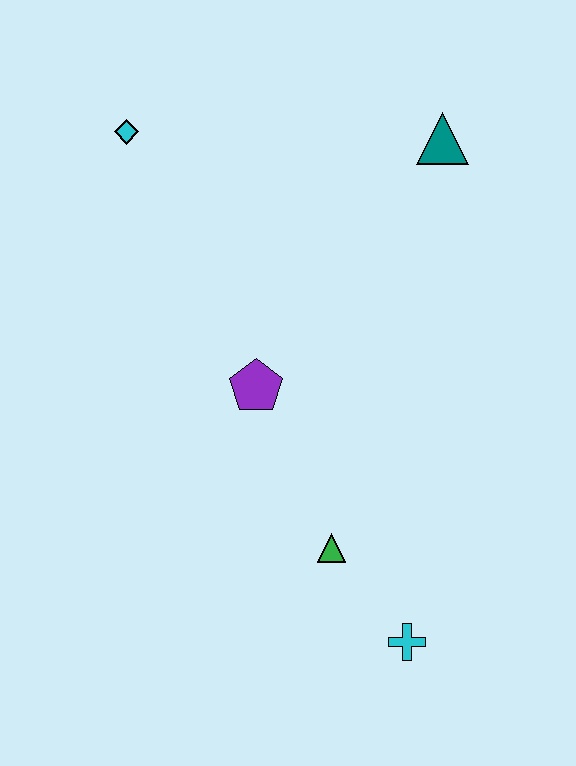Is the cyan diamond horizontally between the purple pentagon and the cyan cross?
No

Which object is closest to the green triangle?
The cyan cross is closest to the green triangle.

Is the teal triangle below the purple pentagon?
No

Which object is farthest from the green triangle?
The cyan diamond is farthest from the green triangle.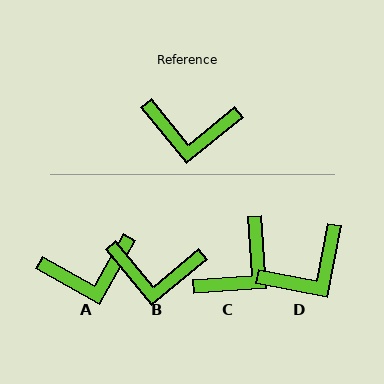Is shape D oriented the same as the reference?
No, it is off by about 39 degrees.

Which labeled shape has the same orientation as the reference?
B.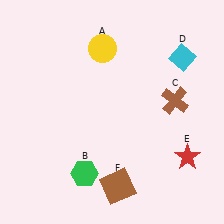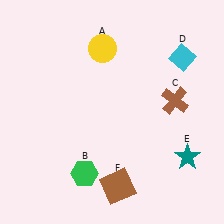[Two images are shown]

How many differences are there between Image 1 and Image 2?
There is 1 difference between the two images.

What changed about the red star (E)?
In Image 1, E is red. In Image 2, it changed to teal.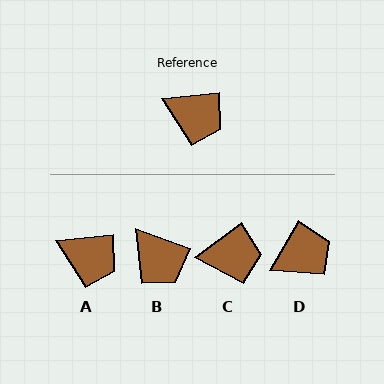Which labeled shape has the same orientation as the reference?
A.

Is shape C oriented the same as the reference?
No, it is off by about 30 degrees.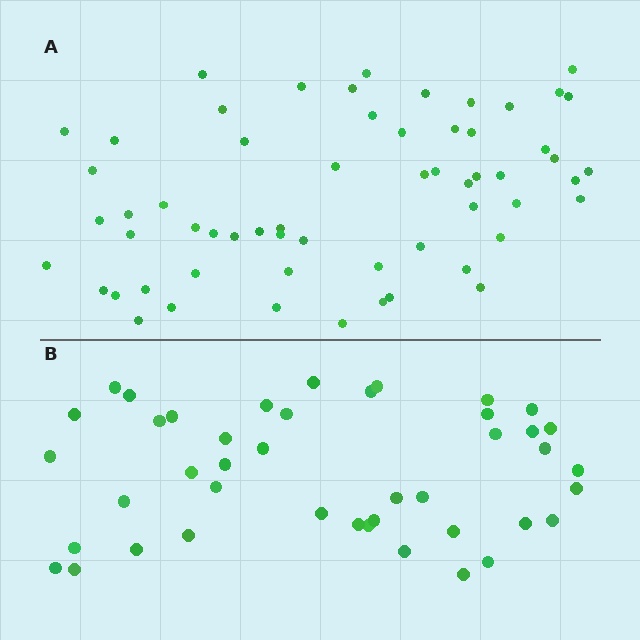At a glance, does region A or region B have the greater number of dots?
Region A (the top region) has more dots.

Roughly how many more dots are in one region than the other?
Region A has approximately 15 more dots than region B.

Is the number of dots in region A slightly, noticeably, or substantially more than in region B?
Region A has noticeably more, but not dramatically so. The ratio is roughly 1.4 to 1.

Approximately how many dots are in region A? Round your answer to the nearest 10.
About 60 dots.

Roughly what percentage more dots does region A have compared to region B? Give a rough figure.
About 40% more.